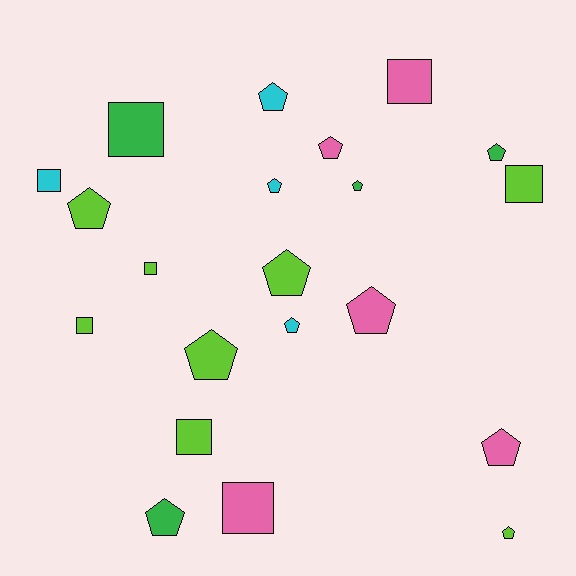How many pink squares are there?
There are 2 pink squares.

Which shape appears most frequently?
Pentagon, with 13 objects.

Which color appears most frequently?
Lime, with 8 objects.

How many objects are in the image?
There are 21 objects.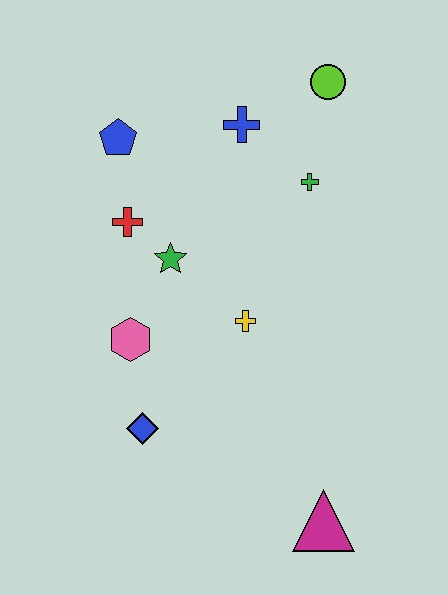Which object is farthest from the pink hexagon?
The lime circle is farthest from the pink hexagon.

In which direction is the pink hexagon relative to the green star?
The pink hexagon is below the green star.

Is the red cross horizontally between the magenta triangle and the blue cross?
No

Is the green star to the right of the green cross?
No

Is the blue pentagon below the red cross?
No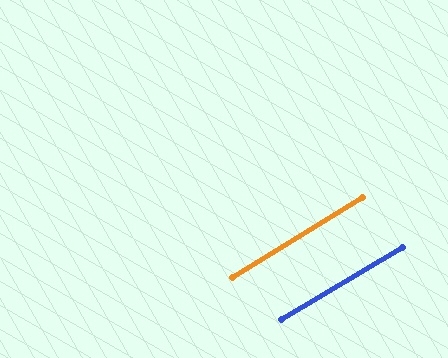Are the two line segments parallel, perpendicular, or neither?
Parallel — their directions differ by only 0.9°.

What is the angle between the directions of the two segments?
Approximately 1 degree.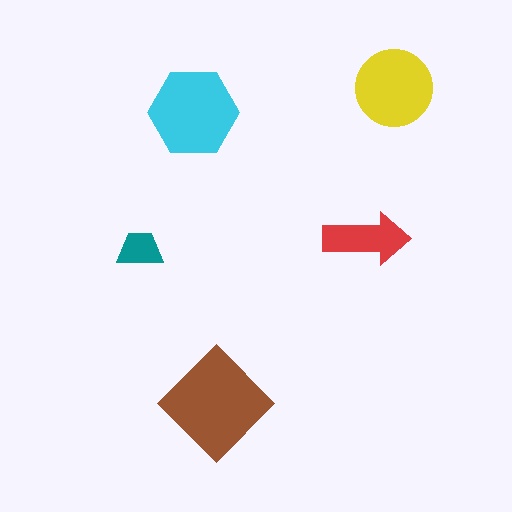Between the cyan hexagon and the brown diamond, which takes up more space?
The brown diamond.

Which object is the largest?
The brown diamond.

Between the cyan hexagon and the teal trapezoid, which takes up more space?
The cyan hexagon.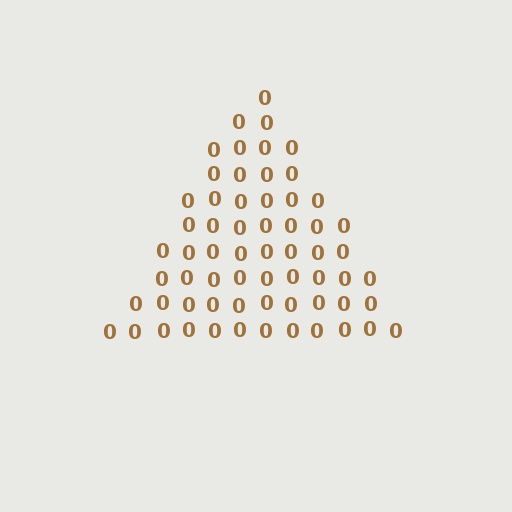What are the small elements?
The small elements are digit 0's.